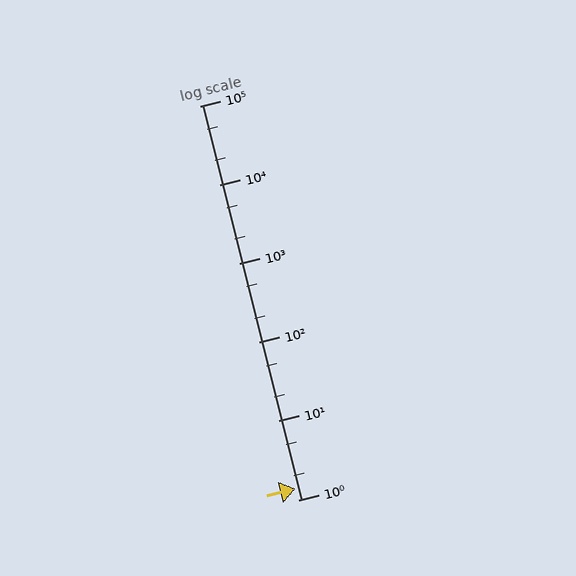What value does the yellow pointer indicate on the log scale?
The pointer indicates approximately 1.4.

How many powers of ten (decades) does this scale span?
The scale spans 5 decades, from 1 to 100000.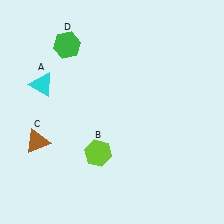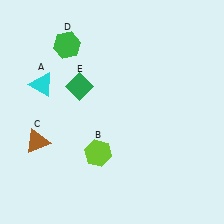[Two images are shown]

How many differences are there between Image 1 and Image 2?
There is 1 difference between the two images.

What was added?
A green diamond (E) was added in Image 2.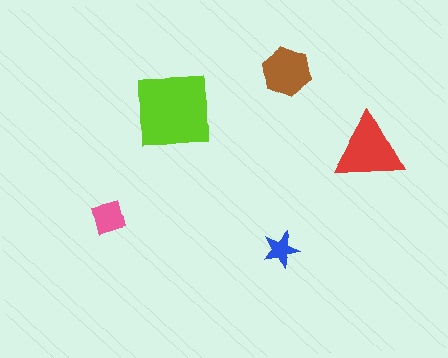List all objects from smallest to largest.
The blue star, the pink square, the brown hexagon, the red triangle, the lime square.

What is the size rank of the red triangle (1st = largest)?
2nd.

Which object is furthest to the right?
The red triangle is rightmost.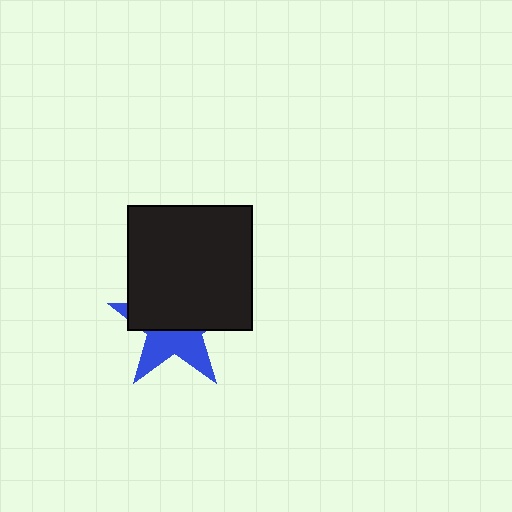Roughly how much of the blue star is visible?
A small part of it is visible (roughly 42%).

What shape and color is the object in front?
The object in front is a black square.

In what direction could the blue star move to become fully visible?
The blue star could move down. That would shift it out from behind the black square entirely.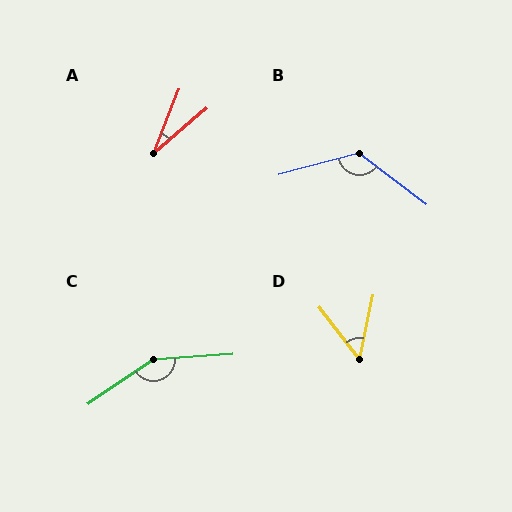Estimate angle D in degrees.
Approximately 49 degrees.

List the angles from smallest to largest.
A (28°), D (49°), B (128°), C (149°).